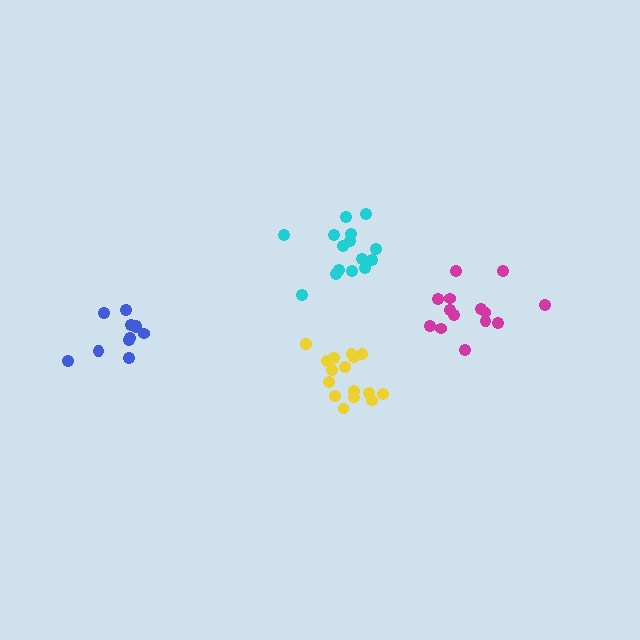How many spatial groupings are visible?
There are 4 spatial groupings.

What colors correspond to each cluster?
The clusters are colored: yellow, cyan, magenta, blue.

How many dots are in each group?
Group 1: 16 dots, Group 2: 15 dots, Group 3: 14 dots, Group 4: 11 dots (56 total).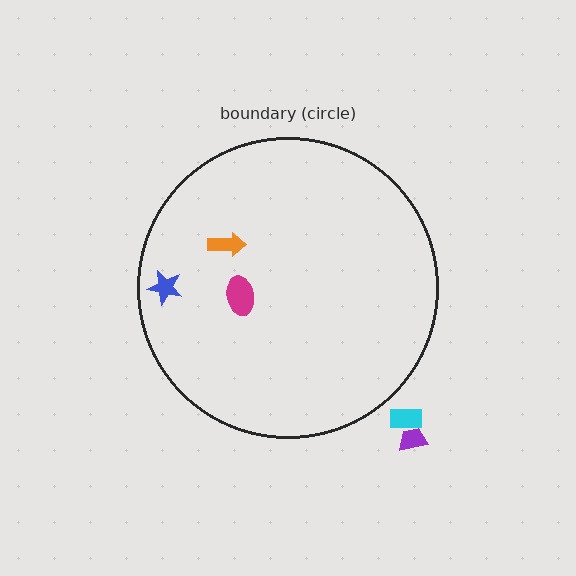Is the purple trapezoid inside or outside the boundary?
Outside.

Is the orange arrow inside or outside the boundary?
Inside.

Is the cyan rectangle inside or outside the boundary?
Outside.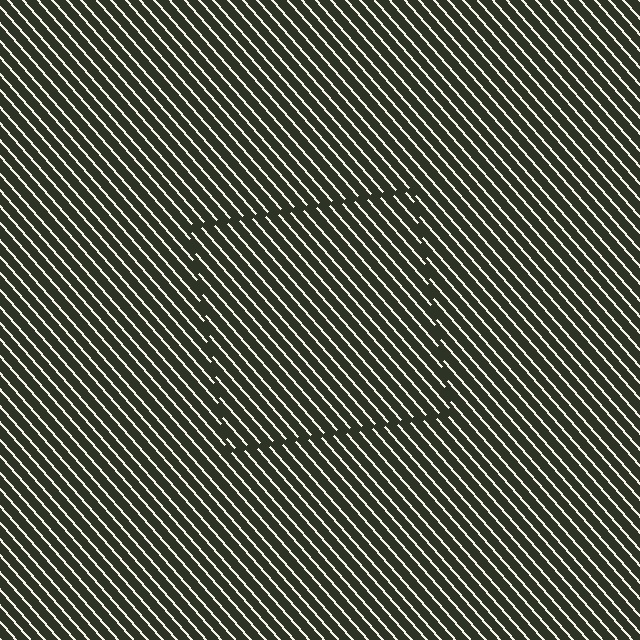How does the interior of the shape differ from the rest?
The interior of the shape contains the same grating, shifted by half a period — the contour is defined by the phase discontinuity where line-ends from the inner and outer gratings abut.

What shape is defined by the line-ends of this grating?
An illusory square. The interior of the shape contains the same grating, shifted by half a period — the contour is defined by the phase discontinuity where line-ends from the inner and outer gratings abut.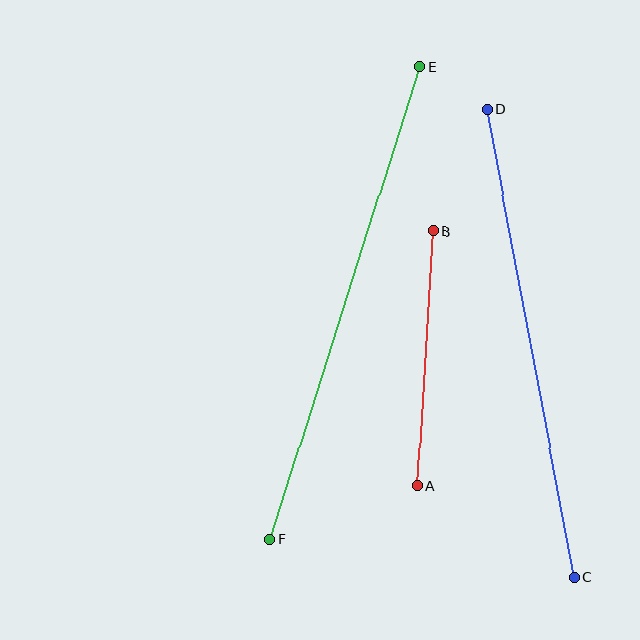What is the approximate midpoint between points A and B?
The midpoint is at approximately (425, 359) pixels.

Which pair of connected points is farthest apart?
Points E and F are farthest apart.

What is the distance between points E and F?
The distance is approximately 495 pixels.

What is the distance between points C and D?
The distance is approximately 476 pixels.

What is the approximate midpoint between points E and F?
The midpoint is at approximately (345, 303) pixels.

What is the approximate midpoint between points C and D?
The midpoint is at approximately (531, 343) pixels.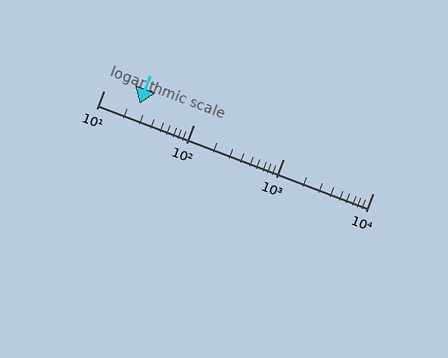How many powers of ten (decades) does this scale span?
The scale spans 3 decades, from 10 to 10000.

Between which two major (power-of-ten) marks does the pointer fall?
The pointer is between 10 and 100.